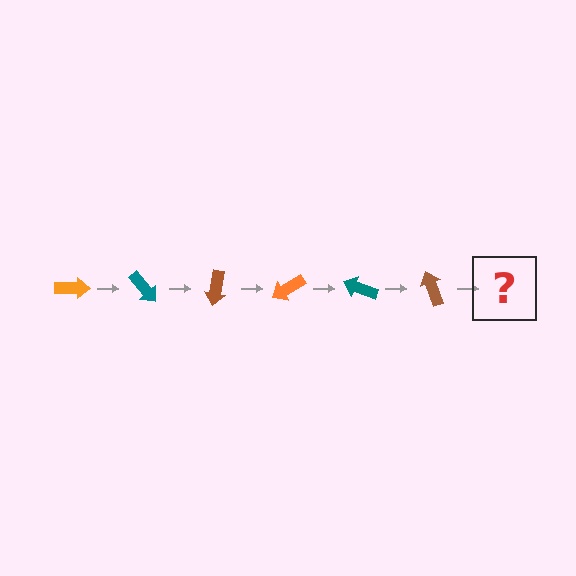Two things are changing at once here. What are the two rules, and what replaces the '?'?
The two rules are that it rotates 50 degrees each step and the color cycles through orange, teal, and brown. The '?' should be an orange arrow, rotated 300 degrees from the start.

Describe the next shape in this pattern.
It should be an orange arrow, rotated 300 degrees from the start.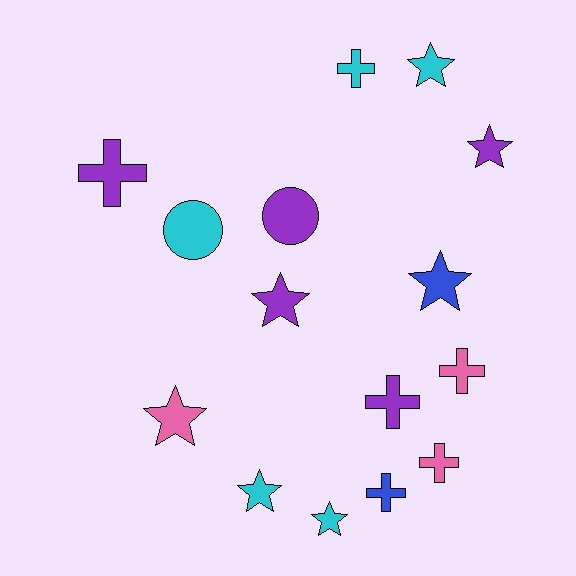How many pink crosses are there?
There are 2 pink crosses.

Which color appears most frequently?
Cyan, with 5 objects.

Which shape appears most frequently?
Star, with 7 objects.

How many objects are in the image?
There are 15 objects.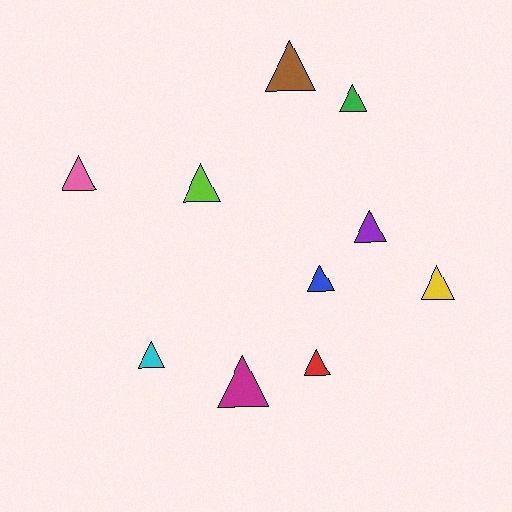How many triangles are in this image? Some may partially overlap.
There are 10 triangles.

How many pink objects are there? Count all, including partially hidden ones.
There is 1 pink object.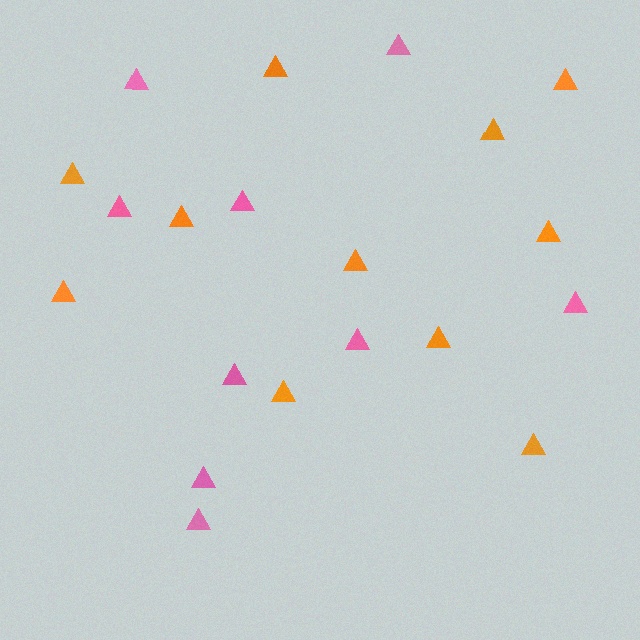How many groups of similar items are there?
There are 2 groups: one group of pink triangles (9) and one group of orange triangles (11).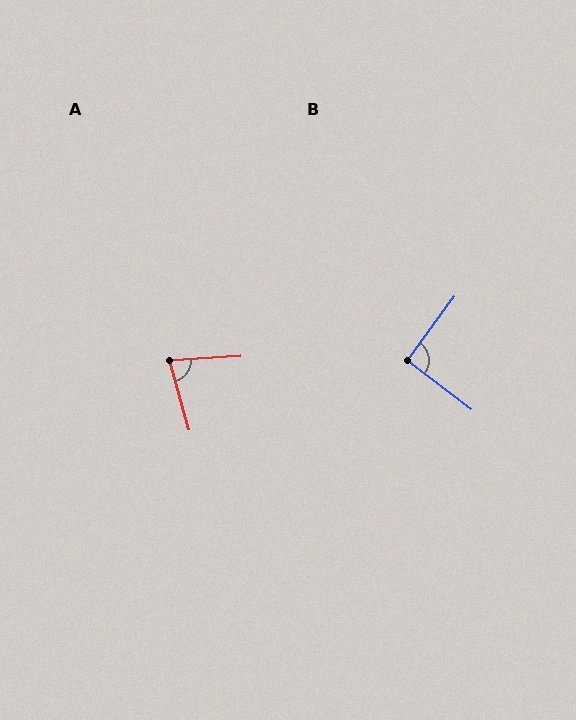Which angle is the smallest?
A, at approximately 78 degrees.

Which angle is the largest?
B, at approximately 91 degrees.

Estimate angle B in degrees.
Approximately 91 degrees.